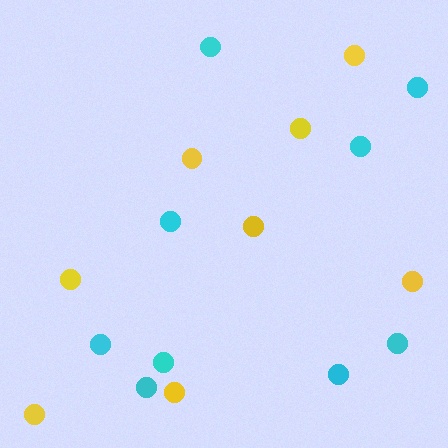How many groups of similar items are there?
There are 2 groups: one group of yellow circles (8) and one group of cyan circles (9).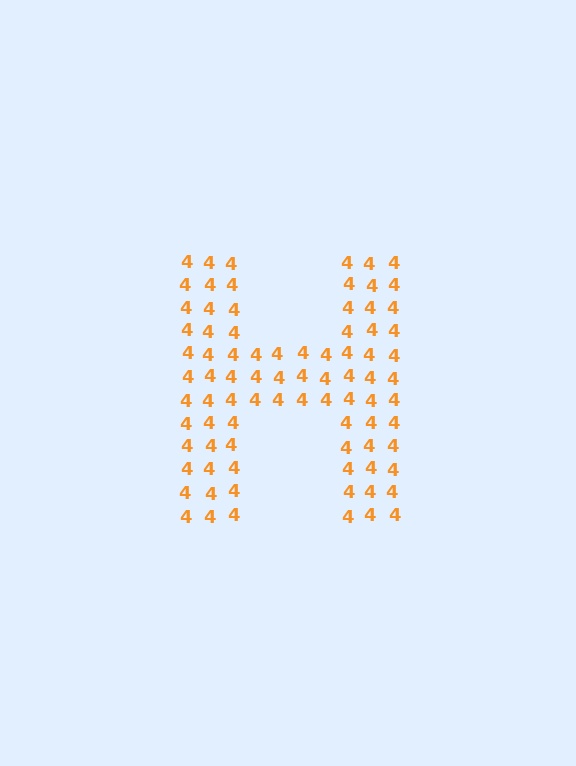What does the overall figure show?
The overall figure shows the letter H.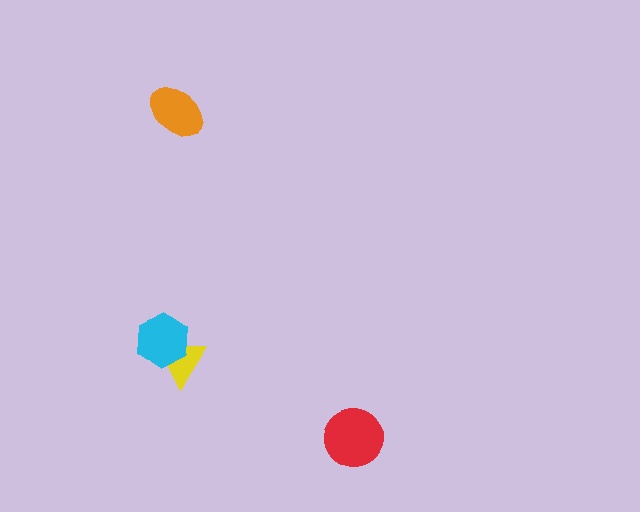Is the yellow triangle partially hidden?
Yes, it is partially covered by another shape.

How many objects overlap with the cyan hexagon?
1 object overlaps with the cyan hexagon.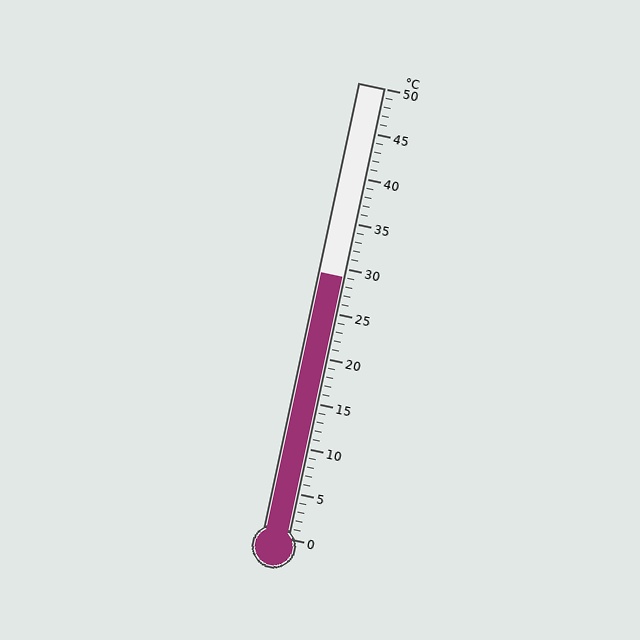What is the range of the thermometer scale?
The thermometer scale ranges from 0°C to 50°C.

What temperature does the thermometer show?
The thermometer shows approximately 29°C.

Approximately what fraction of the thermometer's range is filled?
The thermometer is filled to approximately 60% of its range.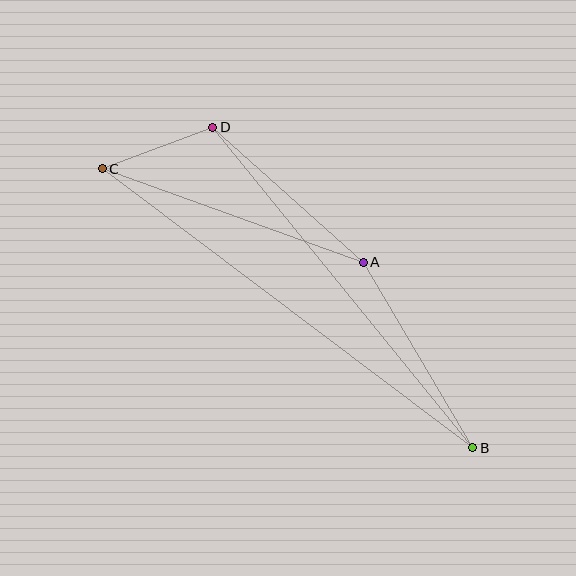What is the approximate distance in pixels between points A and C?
The distance between A and C is approximately 277 pixels.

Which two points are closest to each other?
Points C and D are closest to each other.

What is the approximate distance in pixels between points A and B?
The distance between A and B is approximately 215 pixels.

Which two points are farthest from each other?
Points B and C are farthest from each other.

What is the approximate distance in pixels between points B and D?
The distance between B and D is approximately 413 pixels.